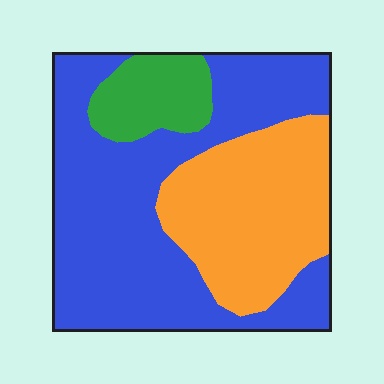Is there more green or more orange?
Orange.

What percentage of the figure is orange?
Orange covers roughly 30% of the figure.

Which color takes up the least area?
Green, at roughly 10%.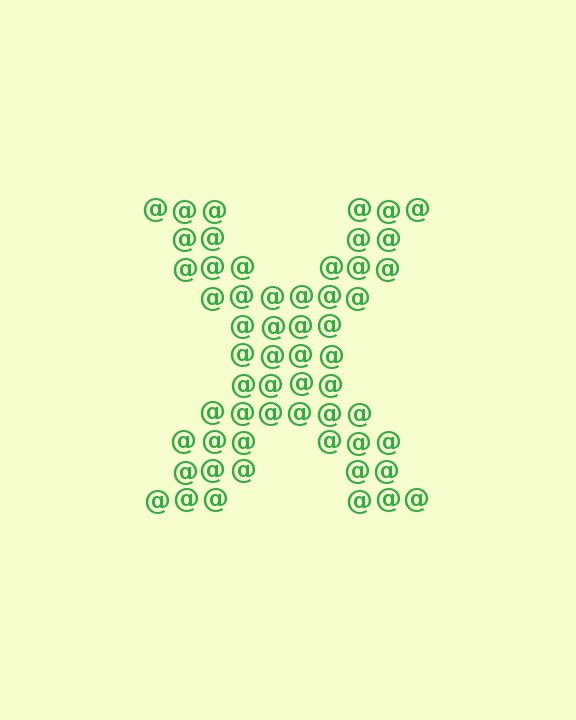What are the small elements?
The small elements are at signs.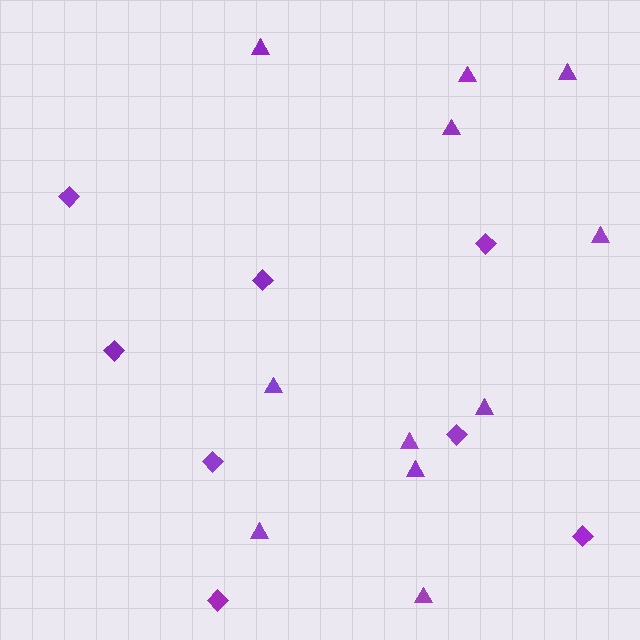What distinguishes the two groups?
There are 2 groups: one group of triangles (11) and one group of diamonds (8).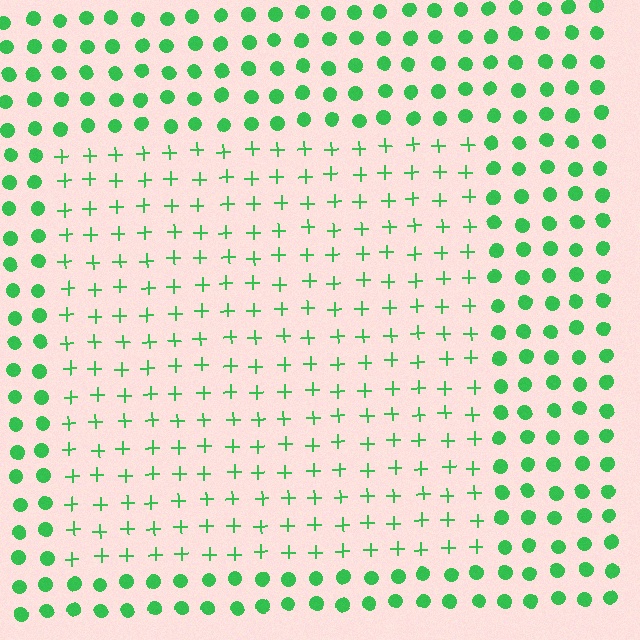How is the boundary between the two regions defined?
The boundary is defined by a change in element shape: plus signs inside vs. circles outside. All elements share the same color and spacing.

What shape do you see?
I see a rectangle.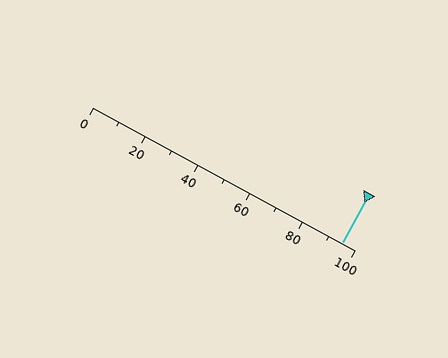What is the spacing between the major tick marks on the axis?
The major ticks are spaced 20 apart.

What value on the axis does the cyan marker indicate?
The marker indicates approximately 95.